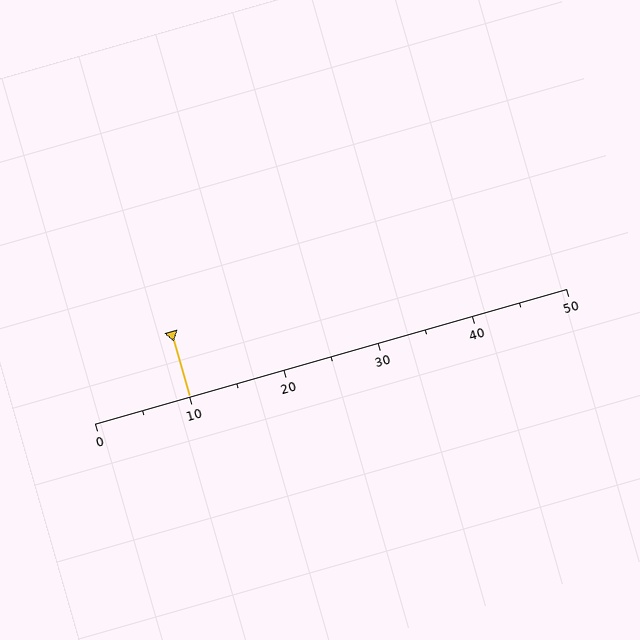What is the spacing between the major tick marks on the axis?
The major ticks are spaced 10 apart.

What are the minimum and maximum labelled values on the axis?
The axis runs from 0 to 50.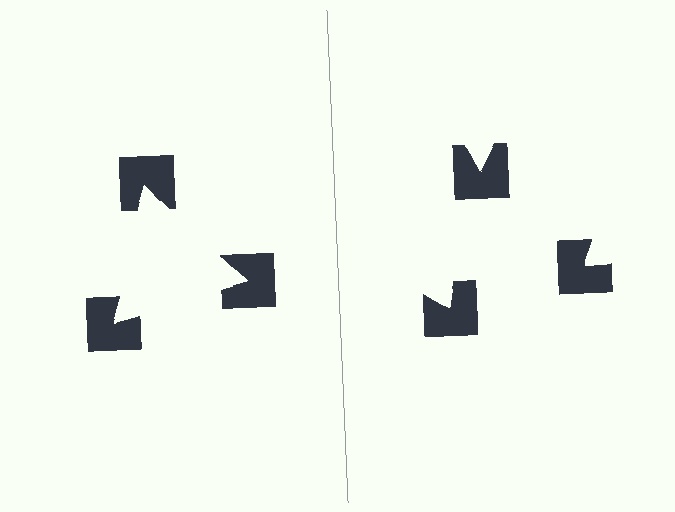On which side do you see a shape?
An illusory triangle appears on the left side. On the right side the wedge cuts are rotated, so no coherent shape forms.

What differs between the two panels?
The notched squares are positioned identically on both sides; only the wedge orientations differ. On the left they align to a triangle; on the right they are misaligned.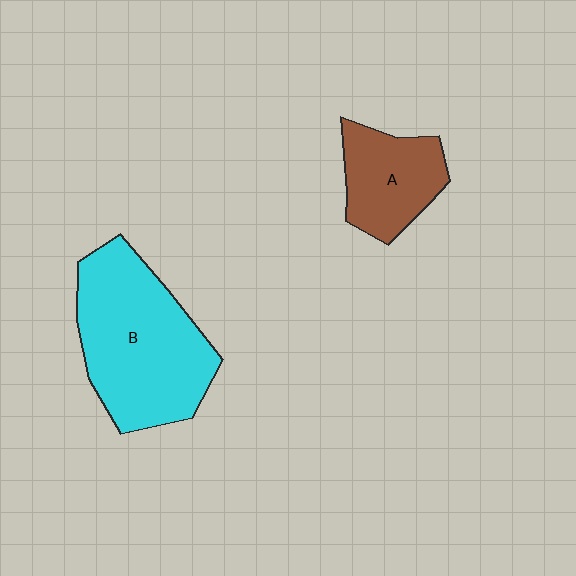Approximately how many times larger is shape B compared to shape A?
Approximately 2.0 times.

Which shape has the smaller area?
Shape A (brown).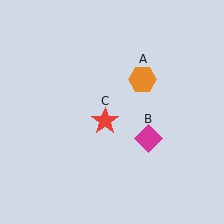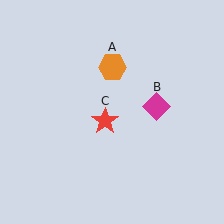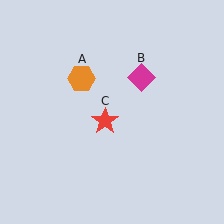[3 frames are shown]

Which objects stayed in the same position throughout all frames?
Red star (object C) remained stationary.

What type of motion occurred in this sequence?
The orange hexagon (object A), magenta diamond (object B) rotated counterclockwise around the center of the scene.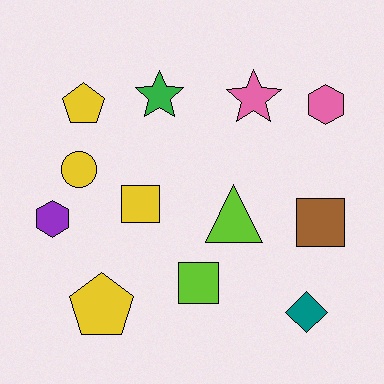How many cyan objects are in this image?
There are no cyan objects.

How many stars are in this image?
There are 2 stars.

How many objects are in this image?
There are 12 objects.